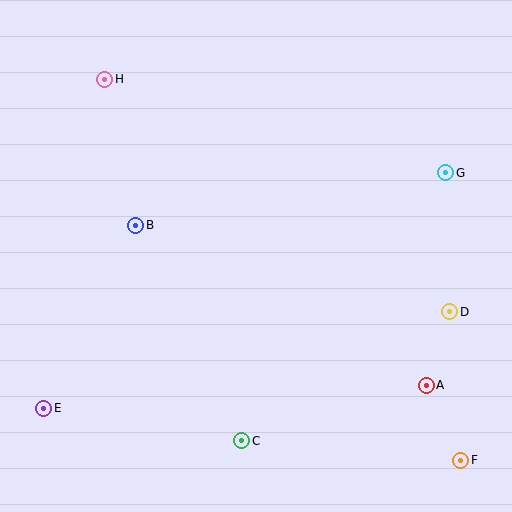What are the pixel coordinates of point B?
Point B is at (136, 225).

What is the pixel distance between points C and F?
The distance between C and F is 220 pixels.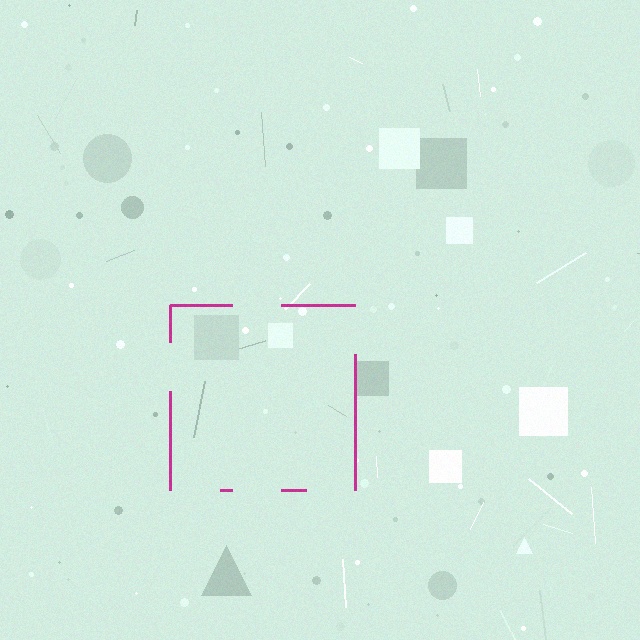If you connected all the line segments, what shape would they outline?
They would outline a square.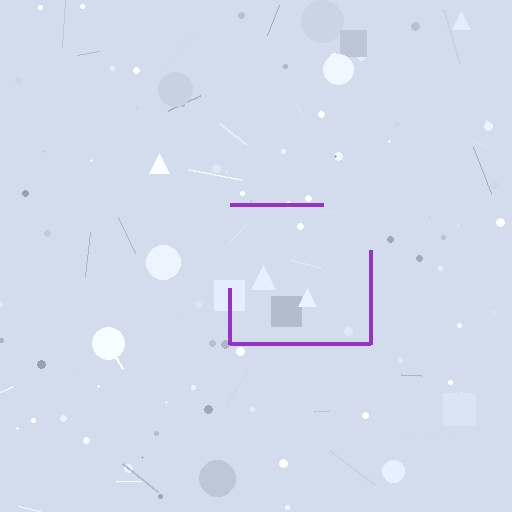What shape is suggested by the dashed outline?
The dashed outline suggests a square.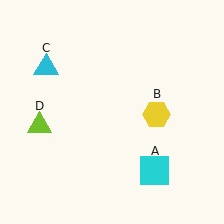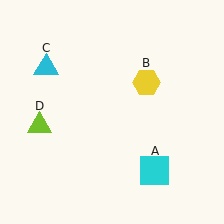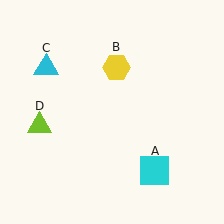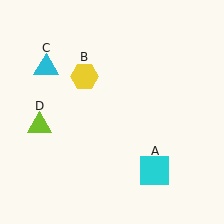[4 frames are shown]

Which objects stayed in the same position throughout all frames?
Cyan square (object A) and cyan triangle (object C) and lime triangle (object D) remained stationary.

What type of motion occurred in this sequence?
The yellow hexagon (object B) rotated counterclockwise around the center of the scene.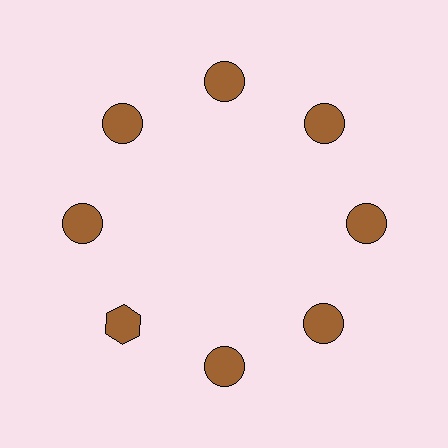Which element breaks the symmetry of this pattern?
The brown hexagon at roughly the 8 o'clock position breaks the symmetry. All other shapes are brown circles.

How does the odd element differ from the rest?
It has a different shape: hexagon instead of circle.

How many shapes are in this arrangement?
There are 8 shapes arranged in a ring pattern.